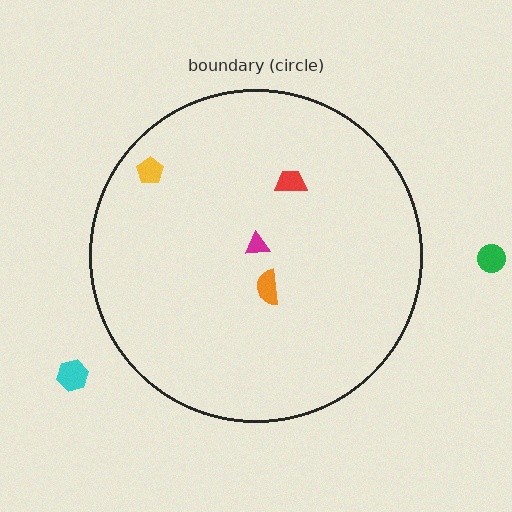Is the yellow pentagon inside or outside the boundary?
Inside.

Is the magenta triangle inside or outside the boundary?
Inside.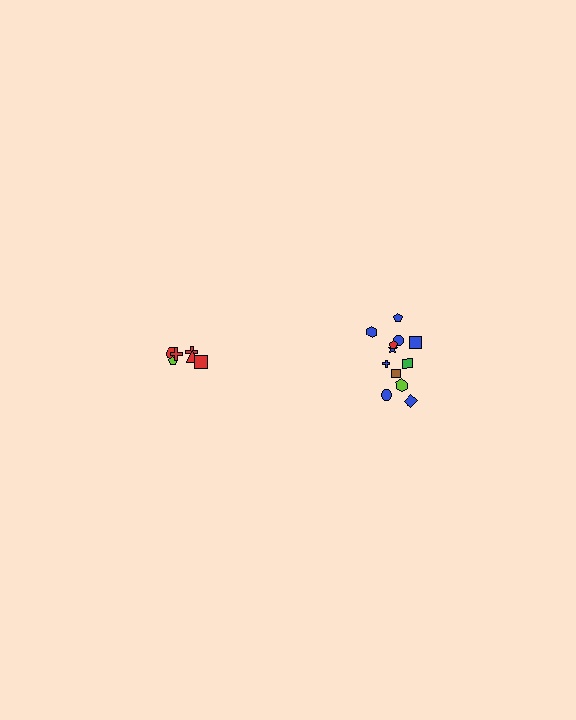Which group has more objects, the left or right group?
The right group.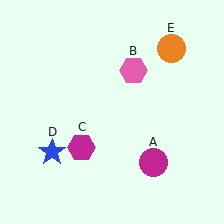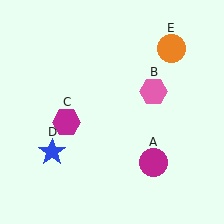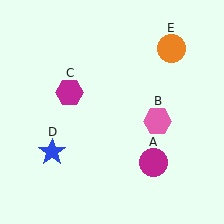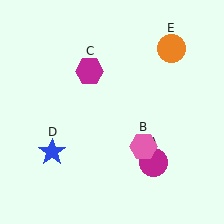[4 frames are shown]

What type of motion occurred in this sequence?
The pink hexagon (object B), magenta hexagon (object C) rotated clockwise around the center of the scene.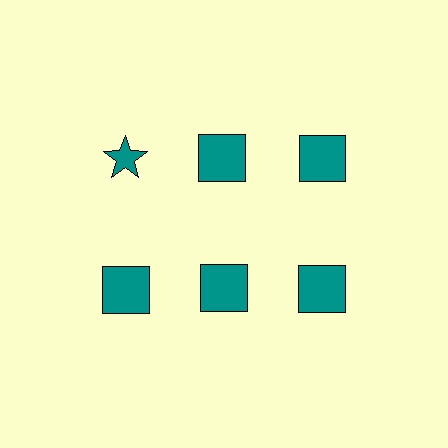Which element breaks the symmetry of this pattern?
The teal star in the top row, leftmost column breaks the symmetry. All other shapes are teal squares.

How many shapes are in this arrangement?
There are 6 shapes arranged in a grid pattern.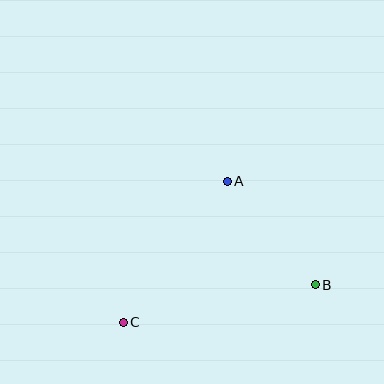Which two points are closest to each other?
Points A and B are closest to each other.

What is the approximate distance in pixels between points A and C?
The distance between A and C is approximately 175 pixels.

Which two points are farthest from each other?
Points B and C are farthest from each other.